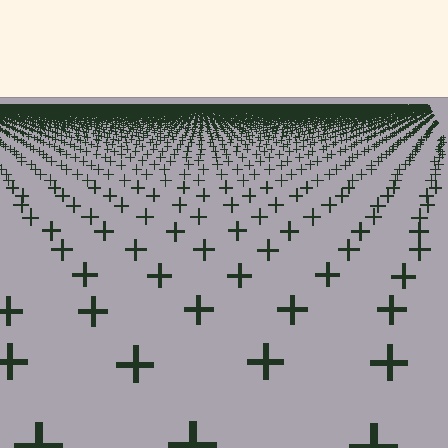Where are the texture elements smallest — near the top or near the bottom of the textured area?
Near the top.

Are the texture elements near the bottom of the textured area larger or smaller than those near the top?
Larger. Near the bottom, elements are closer to the viewer and appear at a bigger on-screen size.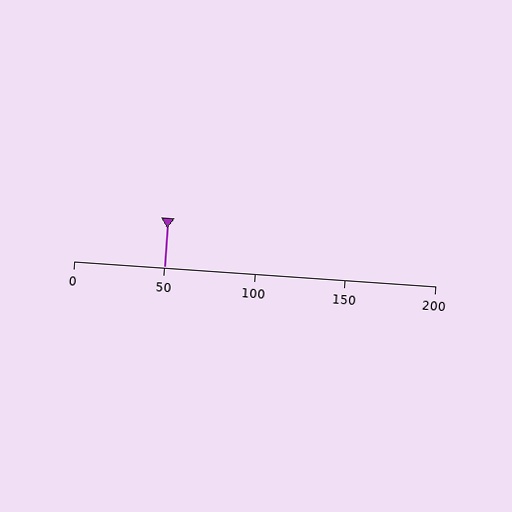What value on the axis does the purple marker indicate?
The marker indicates approximately 50.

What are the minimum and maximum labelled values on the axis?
The axis runs from 0 to 200.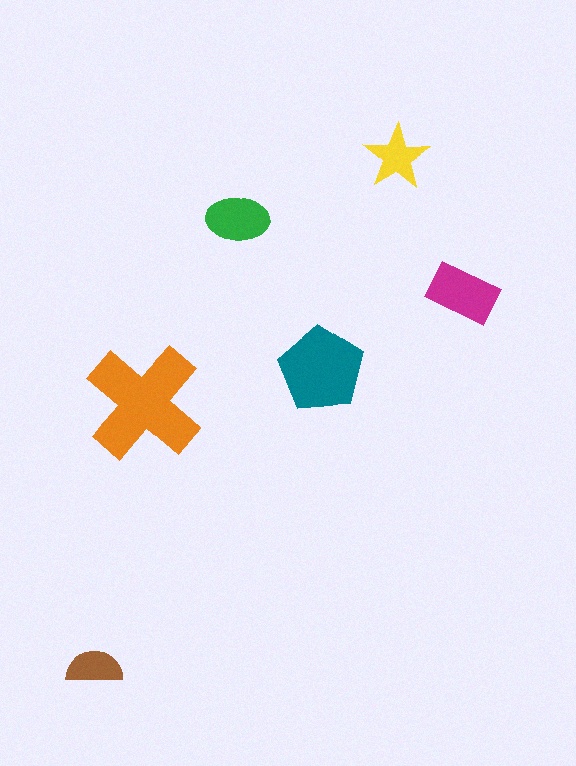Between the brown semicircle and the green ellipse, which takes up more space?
The green ellipse.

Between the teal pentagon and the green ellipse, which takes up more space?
The teal pentagon.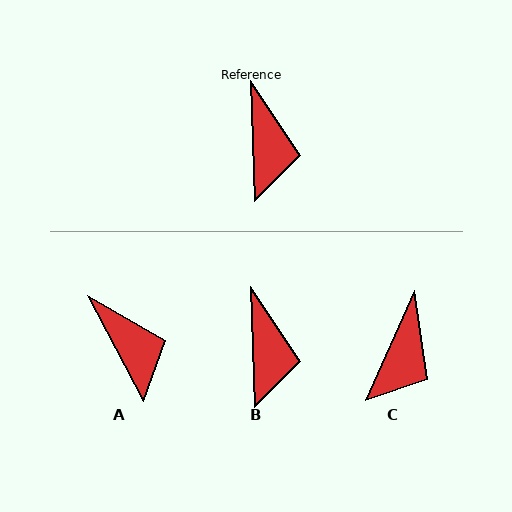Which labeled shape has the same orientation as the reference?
B.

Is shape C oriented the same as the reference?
No, it is off by about 25 degrees.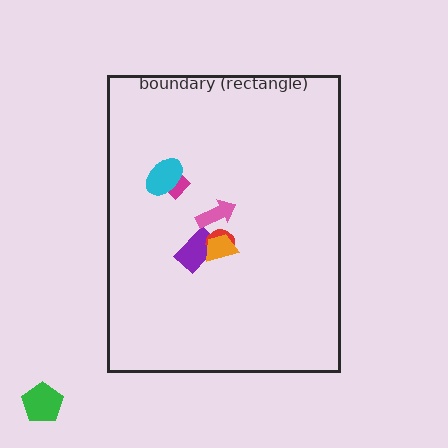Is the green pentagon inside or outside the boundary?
Outside.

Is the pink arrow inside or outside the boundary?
Inside.